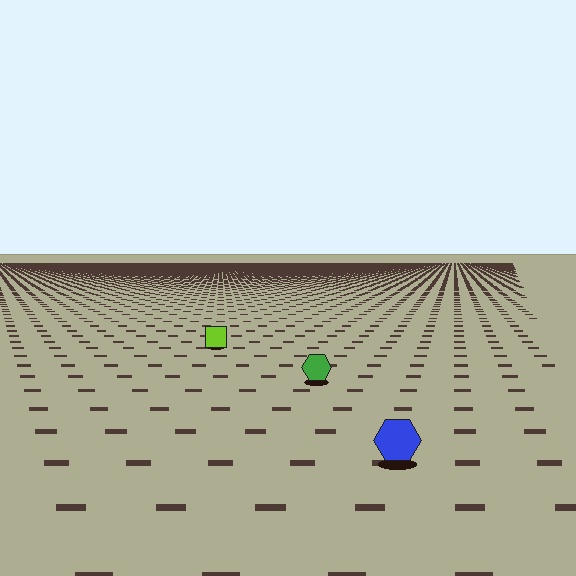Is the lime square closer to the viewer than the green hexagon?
No. The green hexagon is closer — you can tell from the texture gradient: the ground texture is coarser near it.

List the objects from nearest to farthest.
From nearest to farthest: the blue hexagon, the green hexagon, the lime square.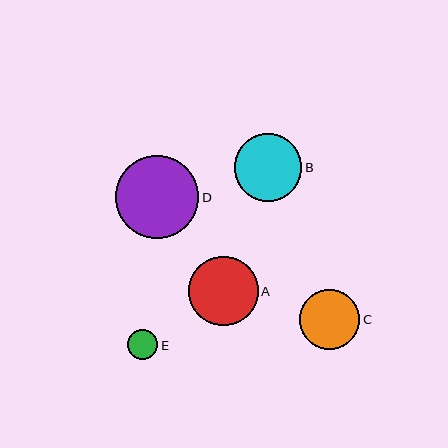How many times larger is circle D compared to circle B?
Circle D is approximately 1.2 times the size of circle B.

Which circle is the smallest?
Circle E is the smallest with a size of approximately 30 pixels.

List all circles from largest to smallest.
From largest to smallest: D, A, B, C, E.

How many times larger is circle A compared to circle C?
Circle A is approximately 1.2 times the size of circle C.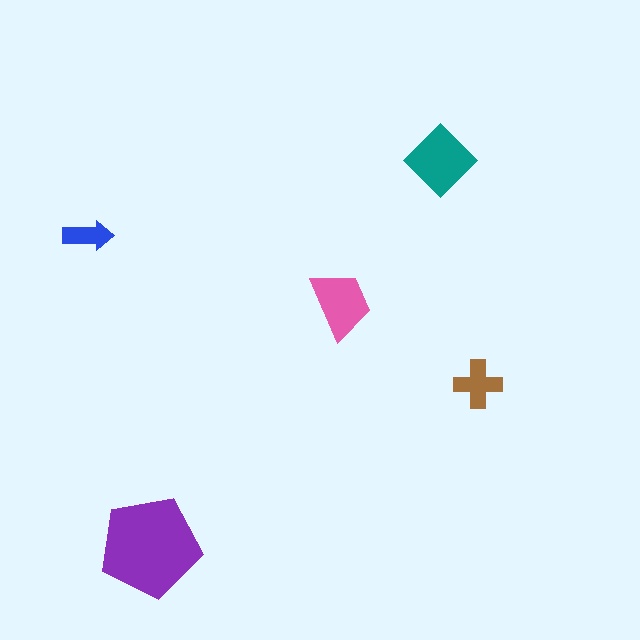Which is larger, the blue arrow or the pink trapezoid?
The pink trapezoid.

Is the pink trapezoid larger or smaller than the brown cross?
Larger.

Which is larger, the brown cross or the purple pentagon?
The purple pentagon.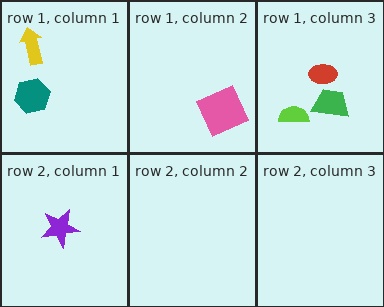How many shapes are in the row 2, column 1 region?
1.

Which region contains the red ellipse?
The row 1, column 3 region.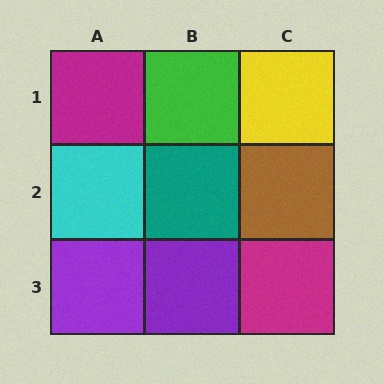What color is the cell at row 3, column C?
Magenta.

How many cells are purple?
2 cells are purple.